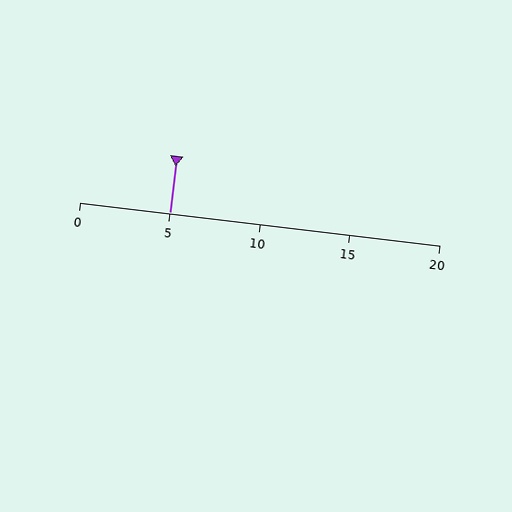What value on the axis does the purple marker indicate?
The marker indicates approximately 5.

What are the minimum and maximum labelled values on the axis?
The axis runs from 0 to 20.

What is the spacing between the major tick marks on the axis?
The major ticks are spaced 5 apart.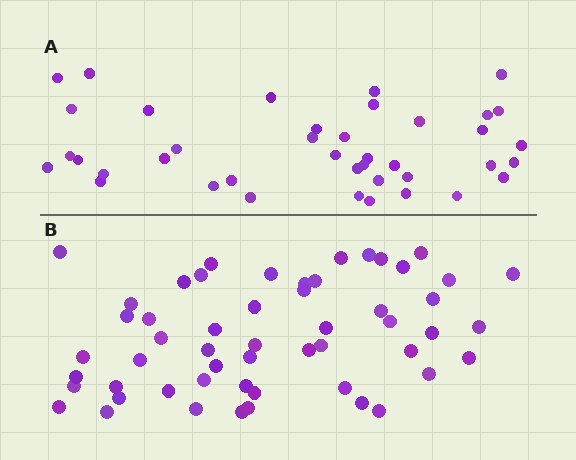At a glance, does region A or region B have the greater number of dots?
Region B (the bottom region) has more dots.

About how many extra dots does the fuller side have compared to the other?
Region B has approximately 15 more dots than region A.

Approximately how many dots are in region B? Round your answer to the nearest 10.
About 50 dots. (The exact count is 54, which rounds to 50.)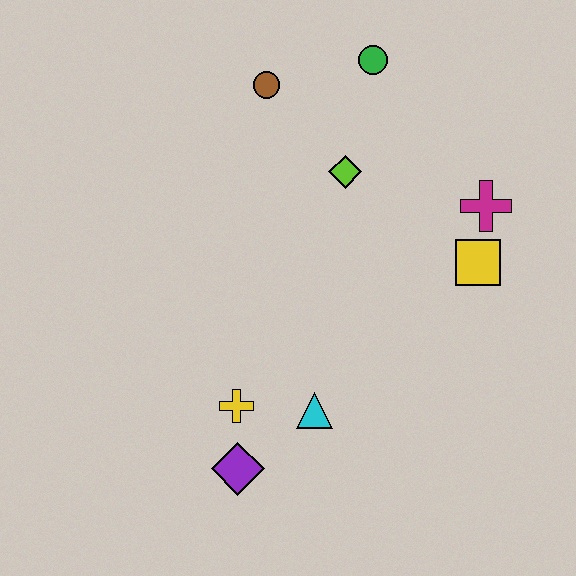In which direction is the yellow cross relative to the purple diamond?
The yellow cross is above the purple diamond.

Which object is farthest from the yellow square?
The purple diamond is farthest from the yellow square.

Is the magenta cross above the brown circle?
No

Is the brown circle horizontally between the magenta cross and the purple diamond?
Yes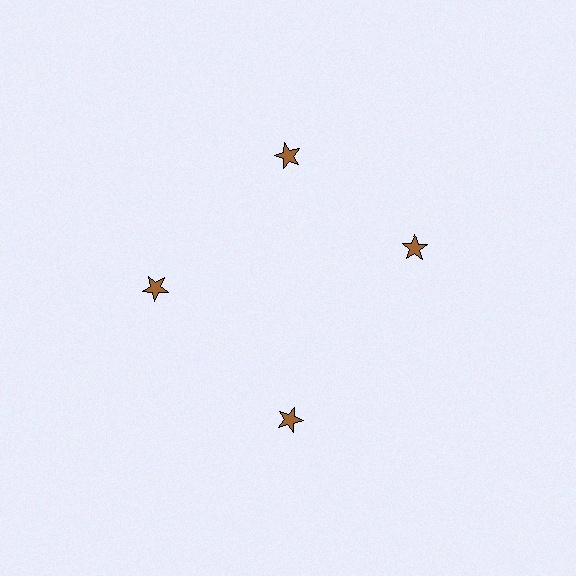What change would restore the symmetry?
The symmetry would be restored by rotating it back into even spacing with its neighbors so that all 4 stars sit at equal angles and equal distance from the center.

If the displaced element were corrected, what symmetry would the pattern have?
It would have 4-fold rotational symmetry — the pattern would map onto itself every 90 degrees.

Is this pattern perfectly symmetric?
No. The 4 brown stars are arranged in a ring, but one element near the 3 o'clock position is rotated out of alignment along the ring, breaking the 4-fold rotational symmetry.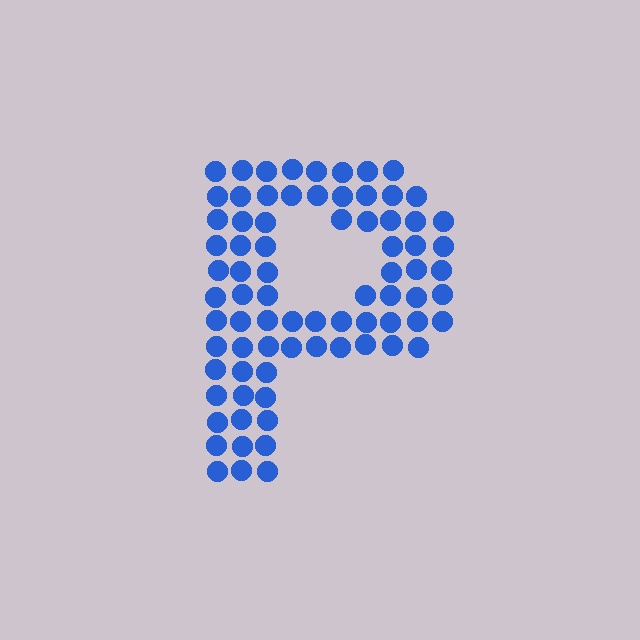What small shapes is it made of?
It is made of small circles.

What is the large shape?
The large shape is the letter P.